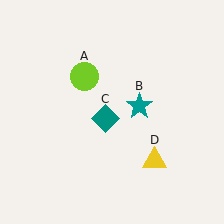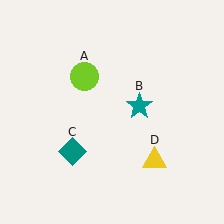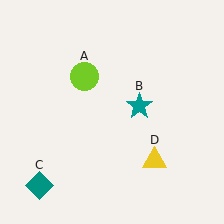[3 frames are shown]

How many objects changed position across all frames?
1 object changed position: teal diamond (object C).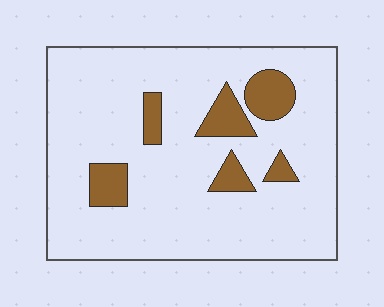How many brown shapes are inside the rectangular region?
6.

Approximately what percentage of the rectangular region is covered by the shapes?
Approximately 15%.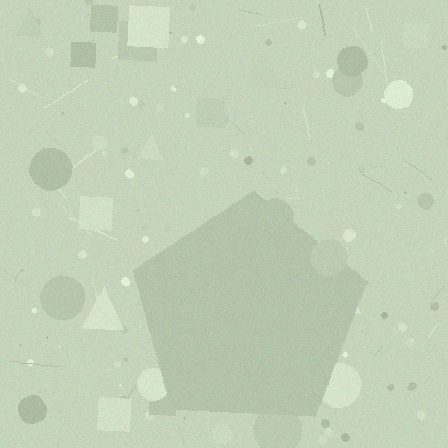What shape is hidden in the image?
A pentagon is hidden in the image.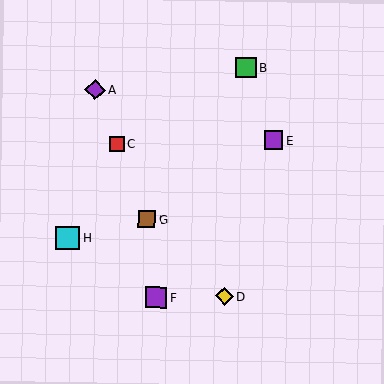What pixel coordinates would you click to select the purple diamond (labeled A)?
Click at (95, 90) to select the purple diamond A.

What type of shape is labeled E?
Shape E is a purple square.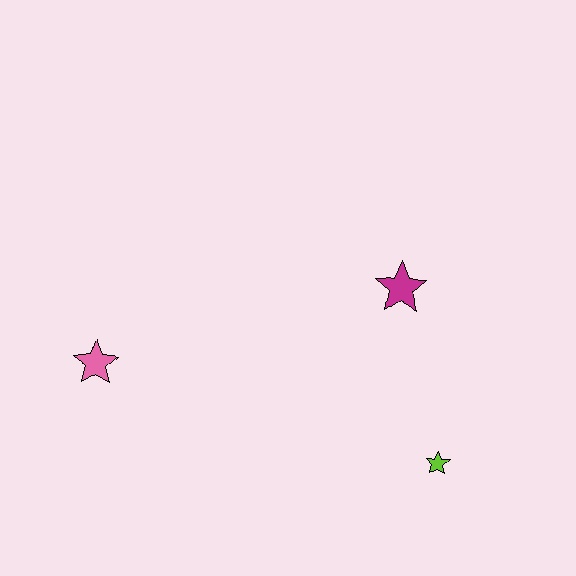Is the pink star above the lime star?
Yes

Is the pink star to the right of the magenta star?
No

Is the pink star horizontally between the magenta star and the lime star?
No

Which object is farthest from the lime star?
The pink star is farthest from the lime star.